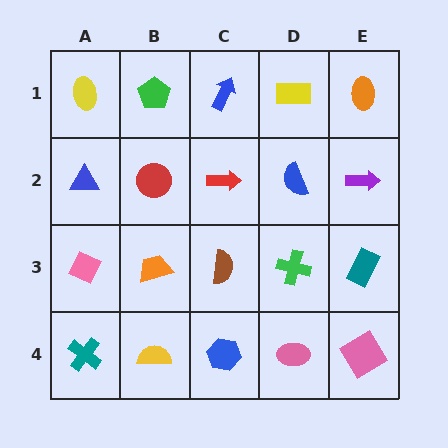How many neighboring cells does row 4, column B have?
3.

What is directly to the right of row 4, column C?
A pink ellipse.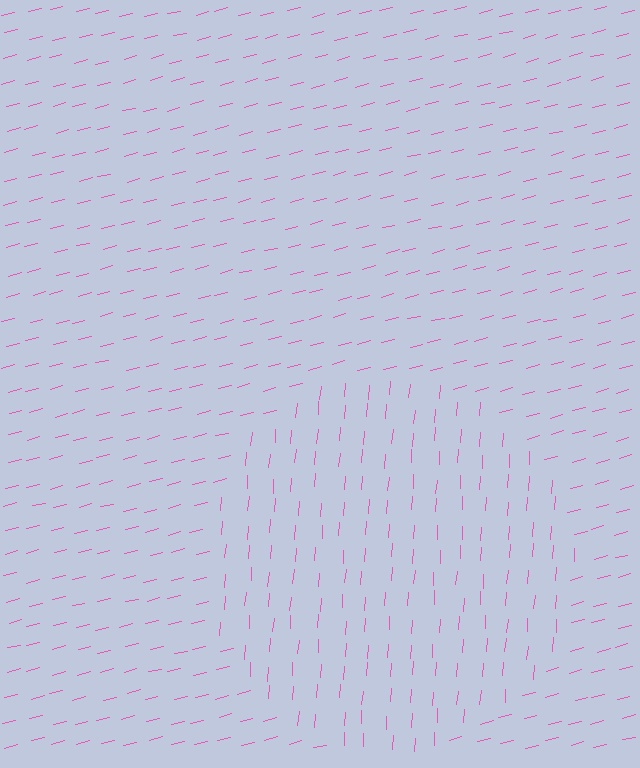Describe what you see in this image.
The image is filled with small pink line segments. A circle region in the image has lines oriented differently from the surrounding lines, creating a visible texture boundary.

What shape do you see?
I see a circle.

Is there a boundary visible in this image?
Yes, there is a texture boundary formed by a change in line orientation.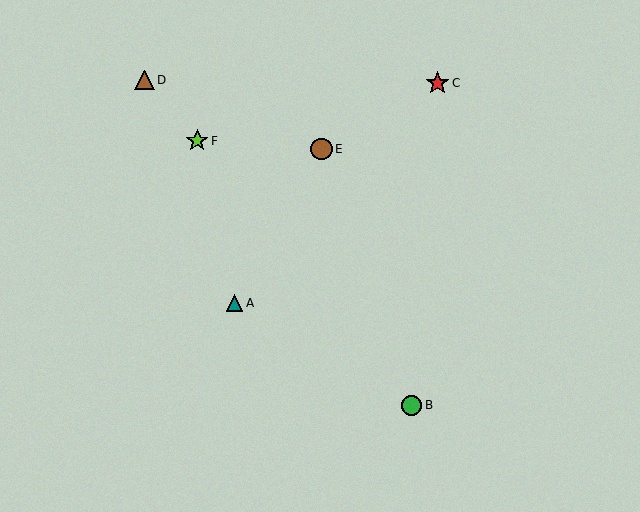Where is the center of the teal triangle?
The center of the teal triangle is at (235, 303).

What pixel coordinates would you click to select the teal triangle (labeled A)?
Click at (235, 303) to select the teal triangle A.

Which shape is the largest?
The red star (labeled C) is the largest.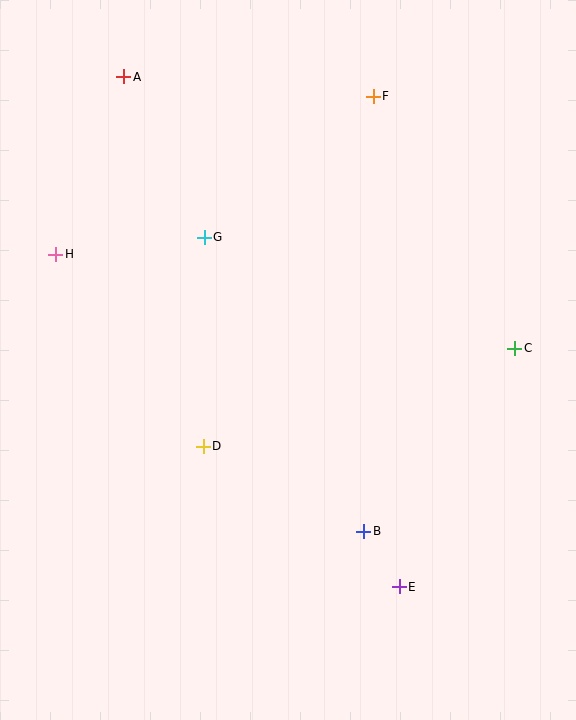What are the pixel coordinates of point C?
Point C is at (515, 348).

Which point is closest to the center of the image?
Point D at (203, 446) is closest to the center.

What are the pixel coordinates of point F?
Point F is at (373, 96).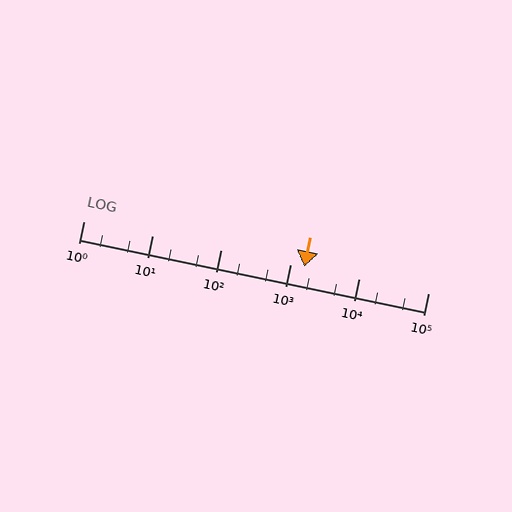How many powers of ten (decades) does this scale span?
The scale spans 5 decades, from 1 to 100000.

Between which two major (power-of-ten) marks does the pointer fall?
The pointer is between 1000 and 10000.